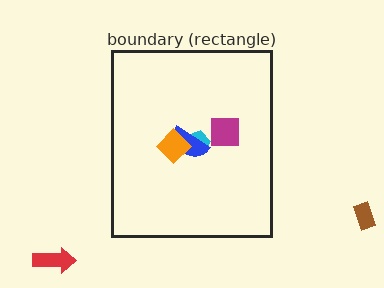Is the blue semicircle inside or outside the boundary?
Inside.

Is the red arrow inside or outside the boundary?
Outside.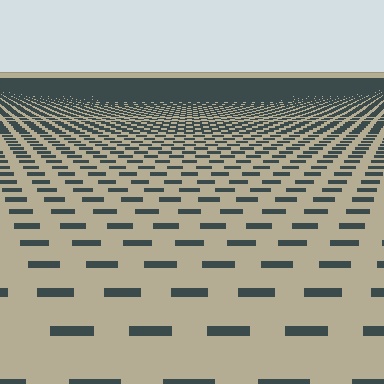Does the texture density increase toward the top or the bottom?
Density increases toward the top.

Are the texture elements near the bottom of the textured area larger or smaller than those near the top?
Larger. Near the bottom, elements are closer to the viewer and appear at a bigger on-screen size.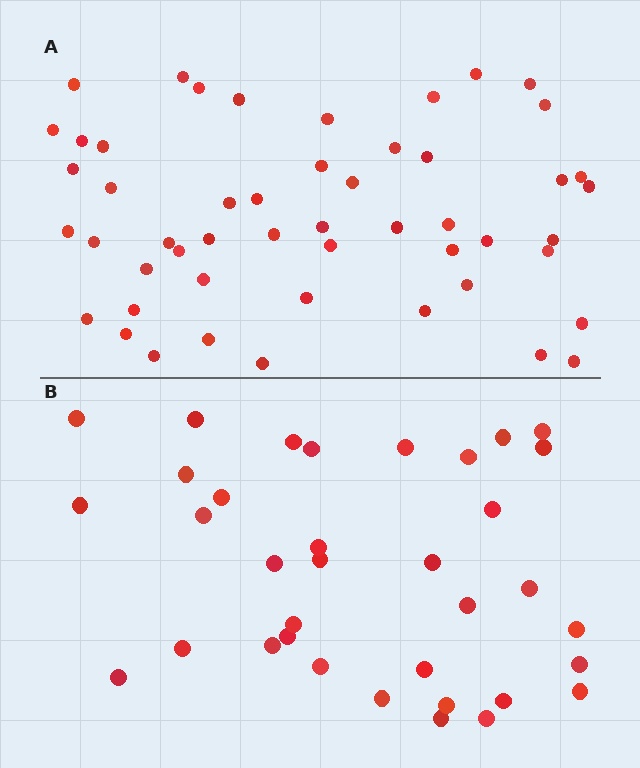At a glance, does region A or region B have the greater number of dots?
Region A (the top region) has more dots.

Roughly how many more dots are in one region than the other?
Region A has approximately 15 more dots than region B.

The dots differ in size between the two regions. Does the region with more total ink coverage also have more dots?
No. Region B has more total ink coverage because its dots are larger, but region A actually contains more individual dots. Total area can be misleading — the number of items is what matters here.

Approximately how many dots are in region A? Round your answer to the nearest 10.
About 50 dots. (The exact count is 51, which rounds to 50.)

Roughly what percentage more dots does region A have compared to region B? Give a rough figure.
About 45% more.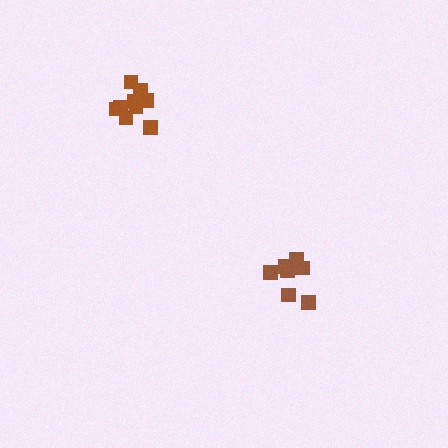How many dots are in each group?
Group 1: 8 dots, Group 2: 9 dots (17 total).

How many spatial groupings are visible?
There are 2 spatial groupings.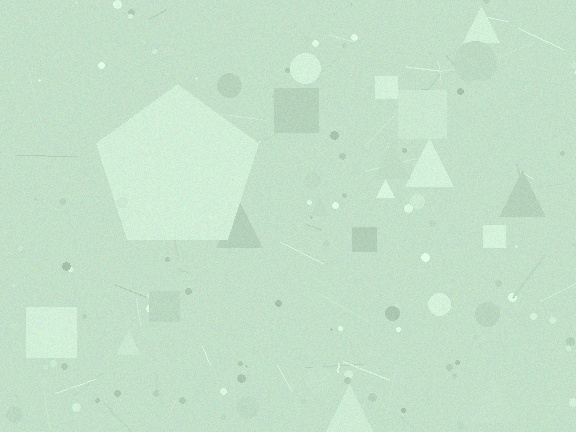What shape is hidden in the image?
A pentagon is hidden in the image.